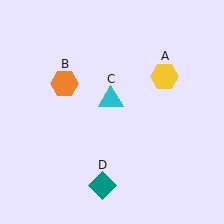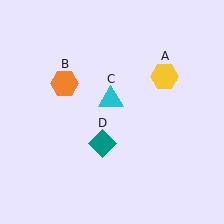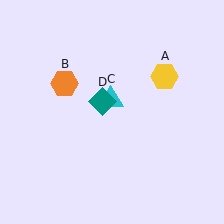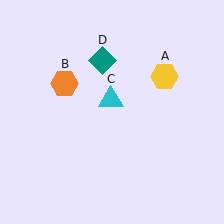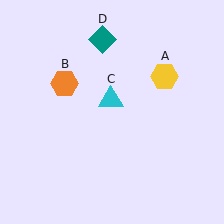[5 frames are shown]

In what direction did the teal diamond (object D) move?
The teal diamond (object D) moved up.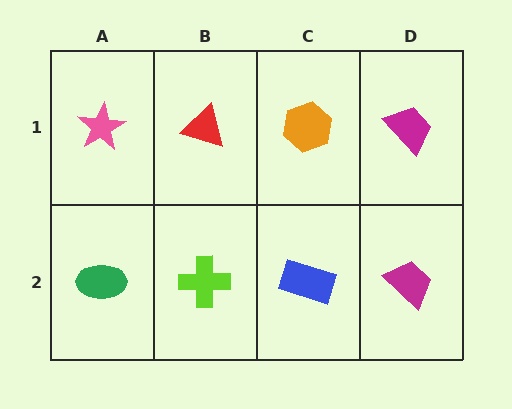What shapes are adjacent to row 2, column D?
A magenta trapezoid (row 1, column D), a blue rectangle (row 2, column C).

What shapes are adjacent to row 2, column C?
An orange hexagon (row 1, column C), a lime cross (row 2, column B), a magenta trapezoid (row 2, column D).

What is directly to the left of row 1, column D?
An orange hexagon.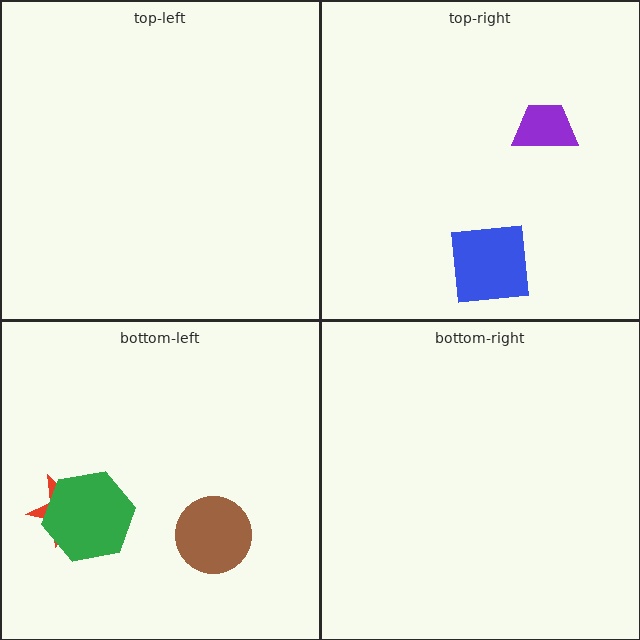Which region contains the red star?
The bottom-left region.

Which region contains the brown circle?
The bottom-left region.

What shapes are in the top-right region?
The blue square, the purple trapezoid.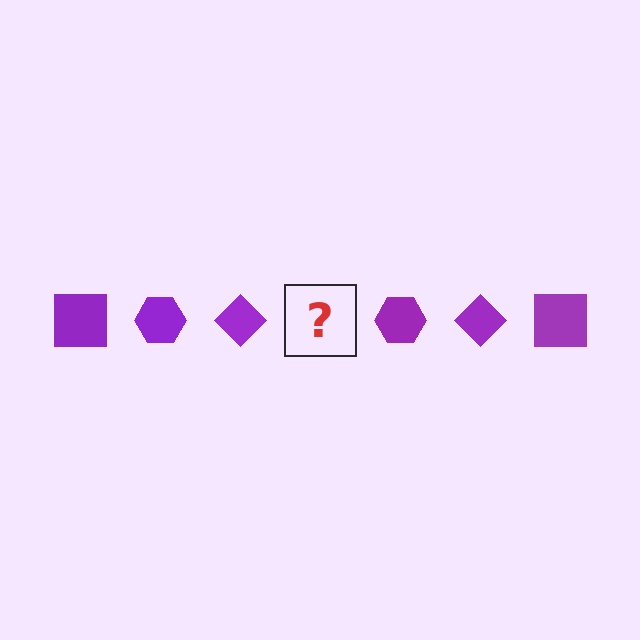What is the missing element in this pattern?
The missing element is a purple square.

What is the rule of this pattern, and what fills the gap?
The rule is that the pattern cycles through square, hexagon, diamond shapes in purple. The gap should be filled with a purple square.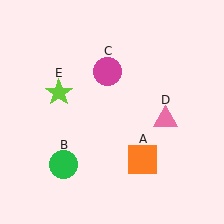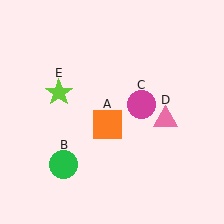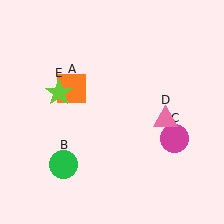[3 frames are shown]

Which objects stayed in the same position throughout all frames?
Green circle (object B) and pink triangle (object D) and lime star (object E) remained stationary.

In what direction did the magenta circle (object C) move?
The magenta circle (object C) moved down and to the right.